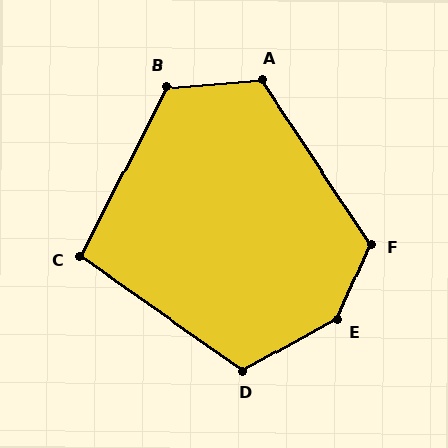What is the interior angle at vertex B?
Approximately 121 degrees (obtuse).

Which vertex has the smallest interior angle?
C, at approximately 98 degrees.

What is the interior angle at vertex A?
Approximately 120 degrees (obtuse).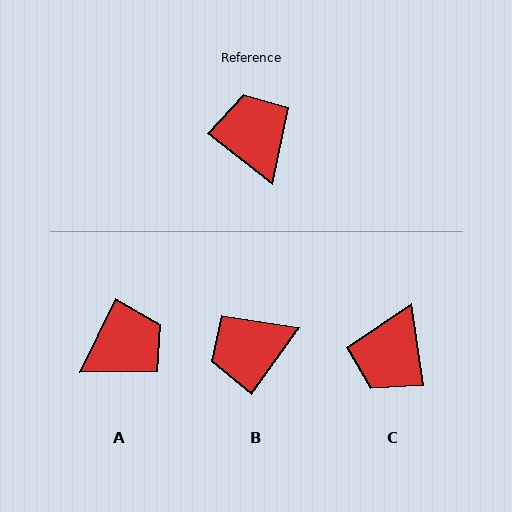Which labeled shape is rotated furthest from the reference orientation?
C, about 136 degrees away.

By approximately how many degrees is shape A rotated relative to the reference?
Approximately 78 degrees clockwise.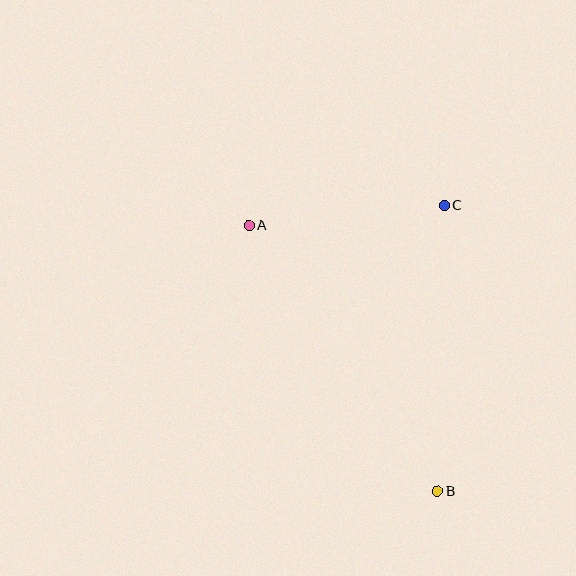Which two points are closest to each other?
Points A and C are closest to each other.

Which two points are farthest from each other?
Points A and B are farthest from each other.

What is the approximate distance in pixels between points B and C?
The distance between B and C is approximately 286 pixels.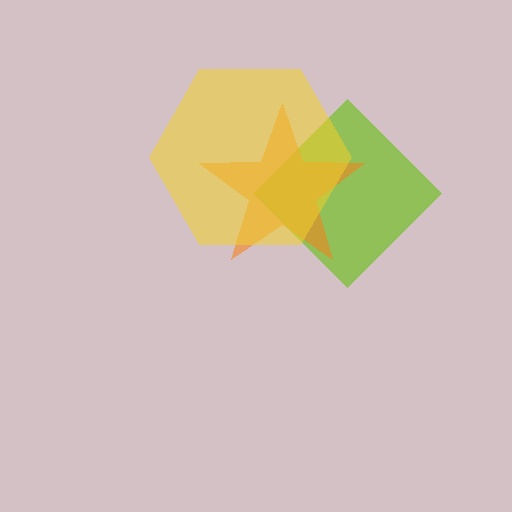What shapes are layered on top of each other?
The layered shapes are: a lime diamond, an orange star, a yellow hexagon.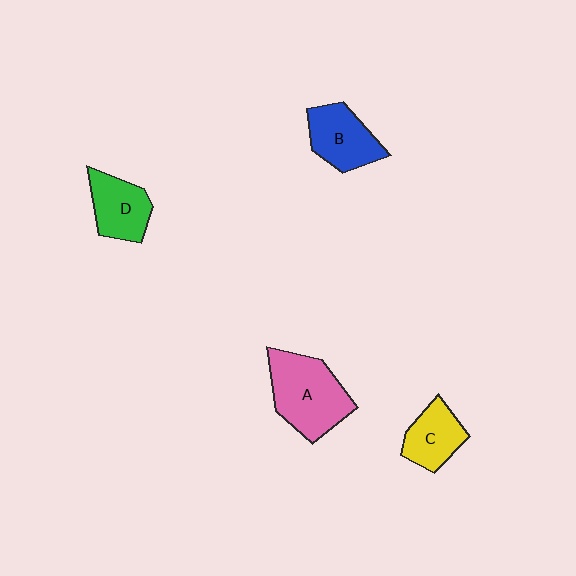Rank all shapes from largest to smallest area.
From largest to smallest: A (pink), B (blue), D (green), C (yellow).